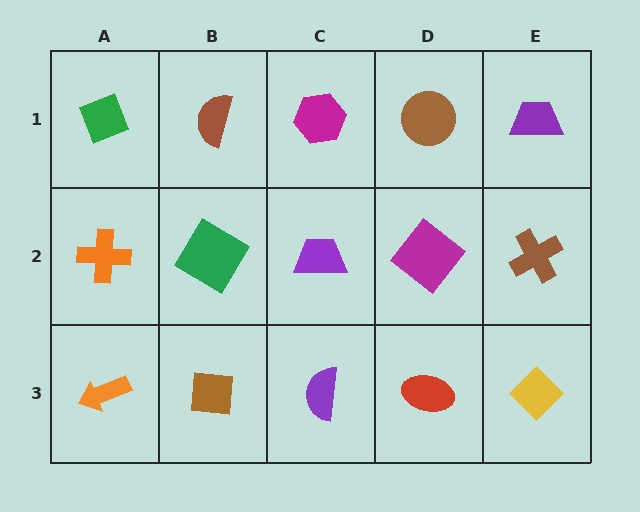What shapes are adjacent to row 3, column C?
A purple trapezoid (row 2, column C), a brown square (row 3, column B), a red ellipse (row 3, column D).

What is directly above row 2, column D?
A brown circle.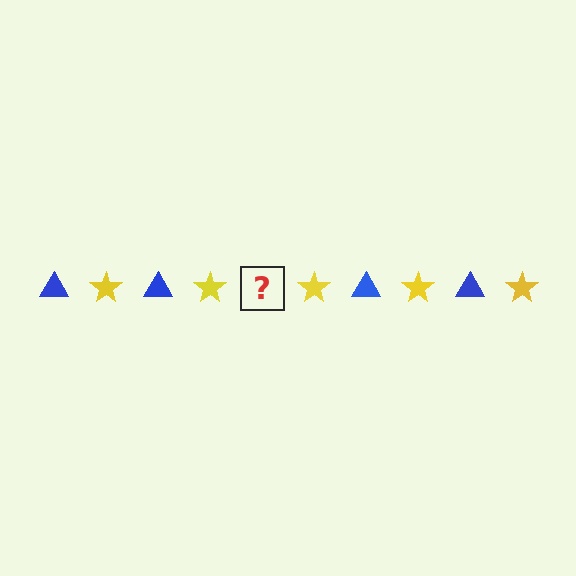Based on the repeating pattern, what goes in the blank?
The blank should be a blue triangle.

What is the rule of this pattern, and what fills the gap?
The rule is that the pattern alternates between blue triangle and yellow star. The gap should be filled with a blue triangle.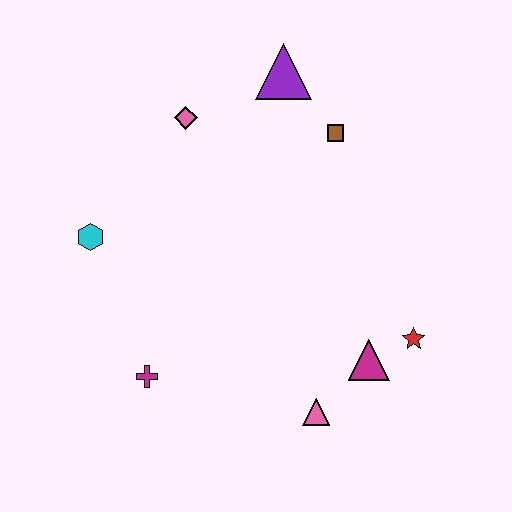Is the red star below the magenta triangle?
No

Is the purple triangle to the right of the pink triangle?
No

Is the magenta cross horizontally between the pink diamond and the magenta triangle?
No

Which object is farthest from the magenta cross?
The purple triangle is farthest from the magenta cross.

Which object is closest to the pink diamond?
The purple triangle is closest to the pink diamond.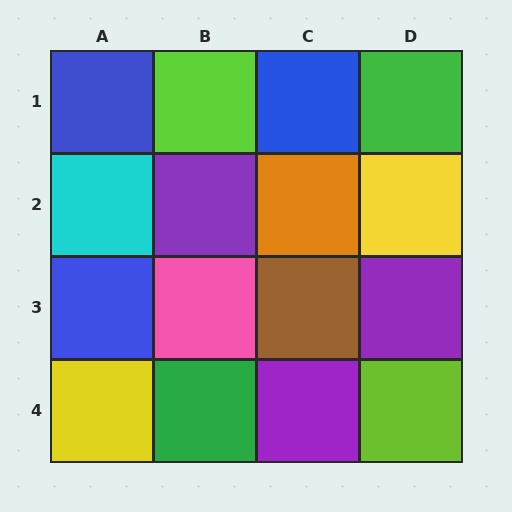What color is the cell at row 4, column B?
Green.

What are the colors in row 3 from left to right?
Blue, pink, brown, purple.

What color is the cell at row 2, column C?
Orange.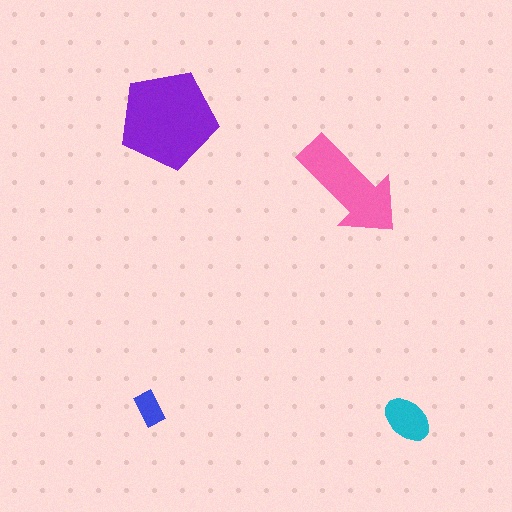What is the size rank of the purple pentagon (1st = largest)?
1st.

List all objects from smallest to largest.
The blue rectangle, the cyan ellipse, the pink arrow, the purple pentagon.